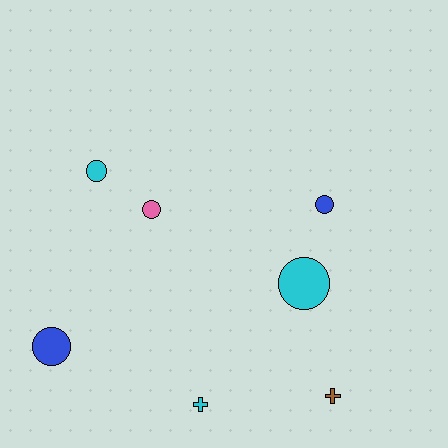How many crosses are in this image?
There are 2 crosses.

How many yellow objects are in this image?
There are no yellow objects.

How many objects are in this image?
There are 7 objects.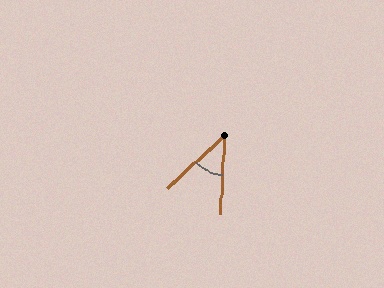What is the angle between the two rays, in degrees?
Approximately 44 degrees.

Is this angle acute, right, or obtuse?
It is acute.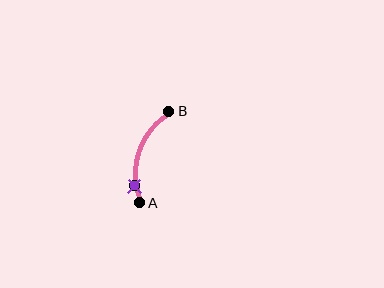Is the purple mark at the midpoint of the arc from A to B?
No. The purple mark lies on the arc but is closer to endpoint A. The arc midpoint would be at the point on the curve equidistant along the arc from both A and B.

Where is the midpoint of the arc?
The arc midpoint is the point on the curve farthest from the straight line joining A and B. It sits to the left of that line.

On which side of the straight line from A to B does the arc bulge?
The arc bulges to the left of the straight line connecting A and B.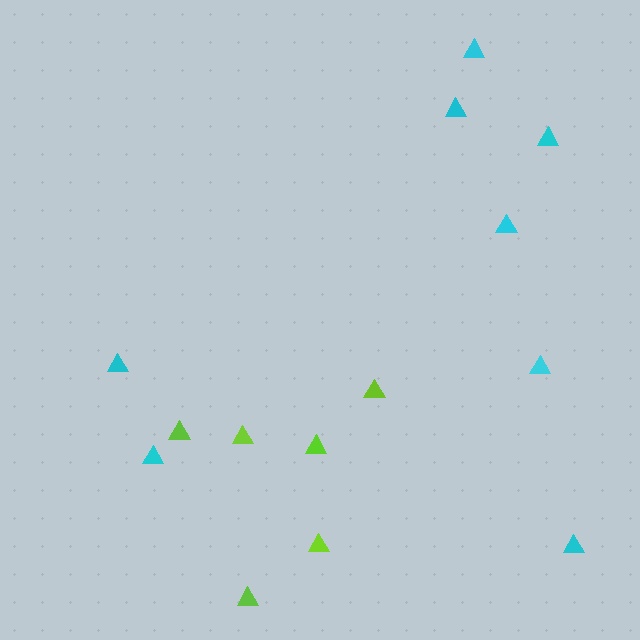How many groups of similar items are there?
There are 2 groups: one group of cyan triangles (8) and one group of lime triangles (6).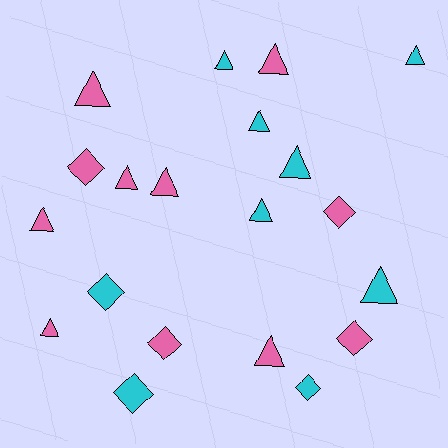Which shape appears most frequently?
Triangle, with 13 objects.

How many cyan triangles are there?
There are 6 cyan triangles.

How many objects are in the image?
There are 20 objects.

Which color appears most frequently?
Pink, with 11 objects.